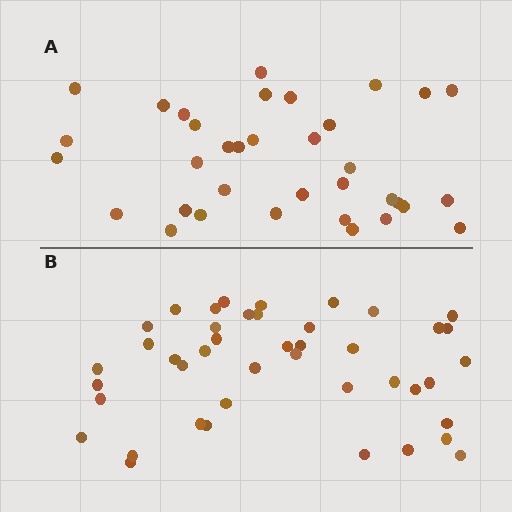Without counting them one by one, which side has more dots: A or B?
Region B (the bottom region) has more dots.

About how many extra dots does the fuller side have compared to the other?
Region B has roughly 8 or so more dots than region A.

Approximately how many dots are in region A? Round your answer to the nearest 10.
About 40 dots. (The exact count is 35, which rounds to 40.)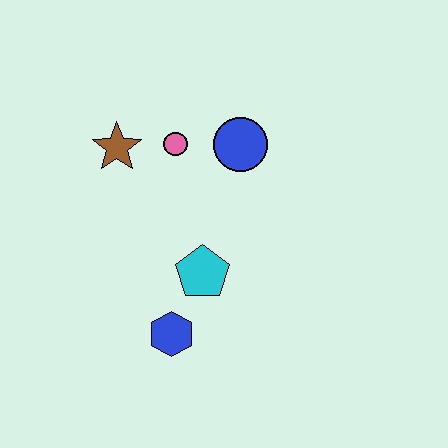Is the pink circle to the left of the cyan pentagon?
Yes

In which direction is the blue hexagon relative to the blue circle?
The blue hexagon is below the blue circle.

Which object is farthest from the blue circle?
The blue hexagon is farthest from the blue circle.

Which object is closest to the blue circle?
The pink circle is closest to the blue circle.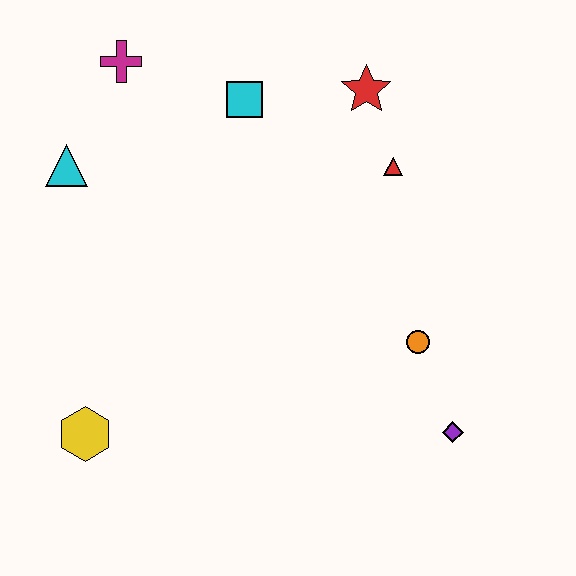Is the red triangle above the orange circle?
Yes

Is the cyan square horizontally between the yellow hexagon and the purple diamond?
Yes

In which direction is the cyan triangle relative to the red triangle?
The cyan triangle is to the left of the red triangle.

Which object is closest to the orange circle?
The purple diamond is closest to the orange circle.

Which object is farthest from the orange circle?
The magenta cross is farthest from the orange circle.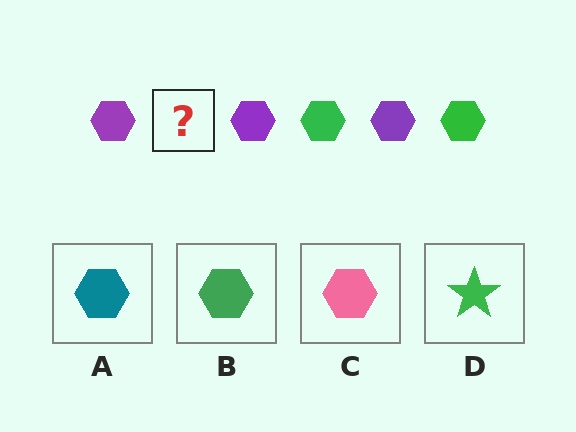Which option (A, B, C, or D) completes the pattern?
B.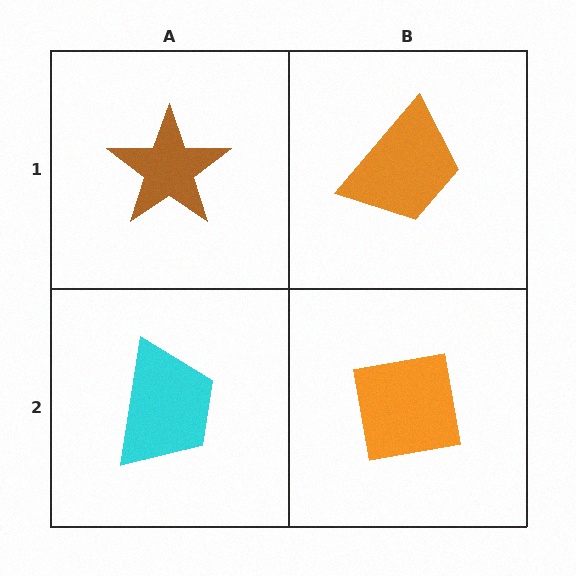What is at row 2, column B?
An orange square.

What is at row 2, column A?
A cyan trapezoid.